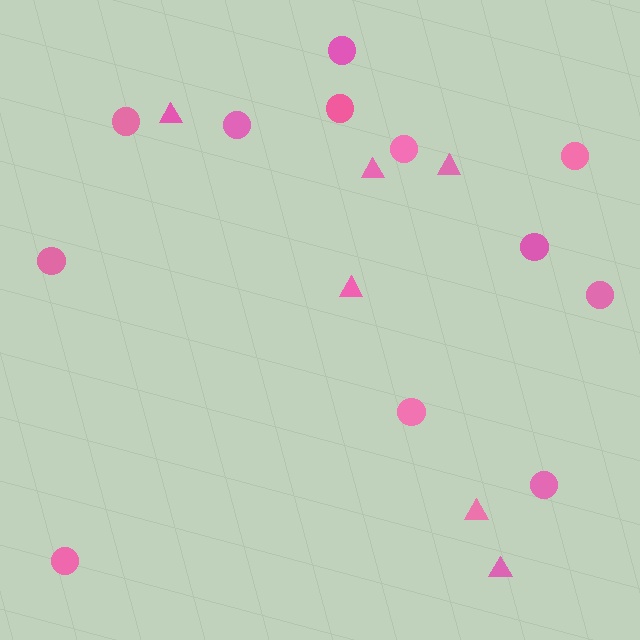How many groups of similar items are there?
There are 2 groups: one group of triangles (6) and one group of circles (12).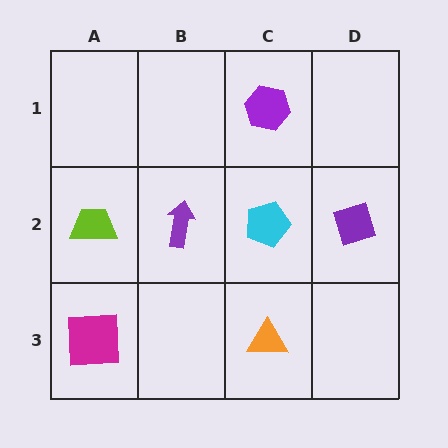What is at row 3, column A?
A magenta square.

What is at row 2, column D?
A purple diamond.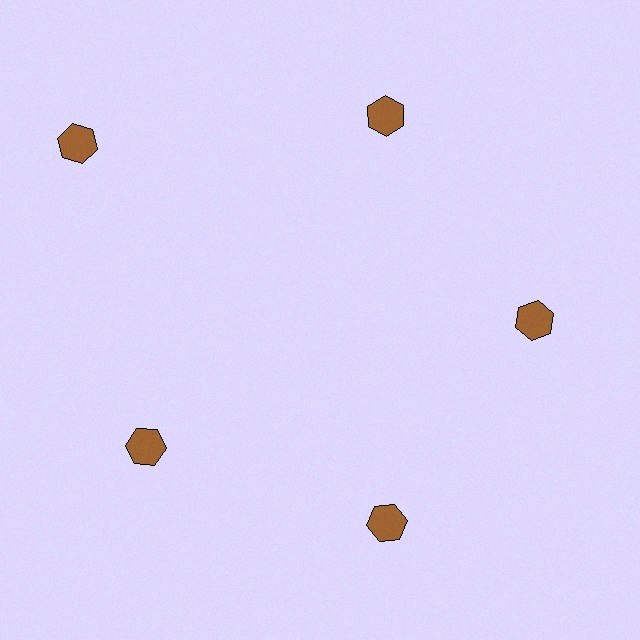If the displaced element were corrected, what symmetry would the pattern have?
It would have 5-fold rotational symmetry — the pattern would map onto itself every 72 degrees.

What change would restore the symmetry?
The symmetry would be restored by moving it inward, back onto the ring so that all 5 hexagons sit at equal angles and equal distance from the center.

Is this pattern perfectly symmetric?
No. The 5 brown hexagons are arranged in a ring, but one element near the 10 o'clock position is pushed outward from the center, breaking the 5-fold rotational symmetry.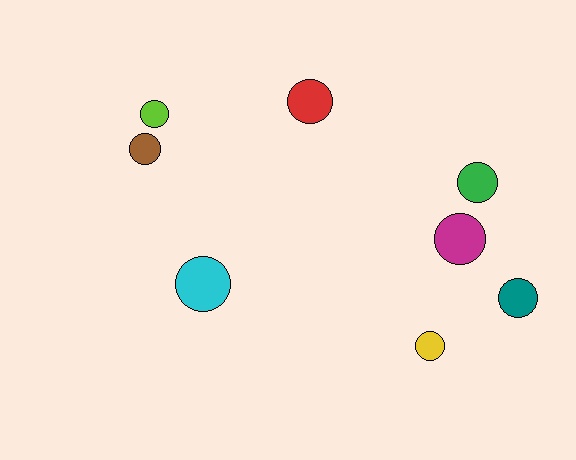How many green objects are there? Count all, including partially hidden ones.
There is 1 green object.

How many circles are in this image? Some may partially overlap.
There are 8 circles.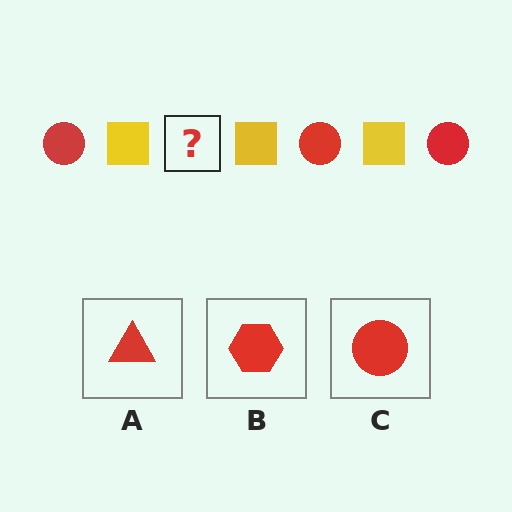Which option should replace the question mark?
Option C.